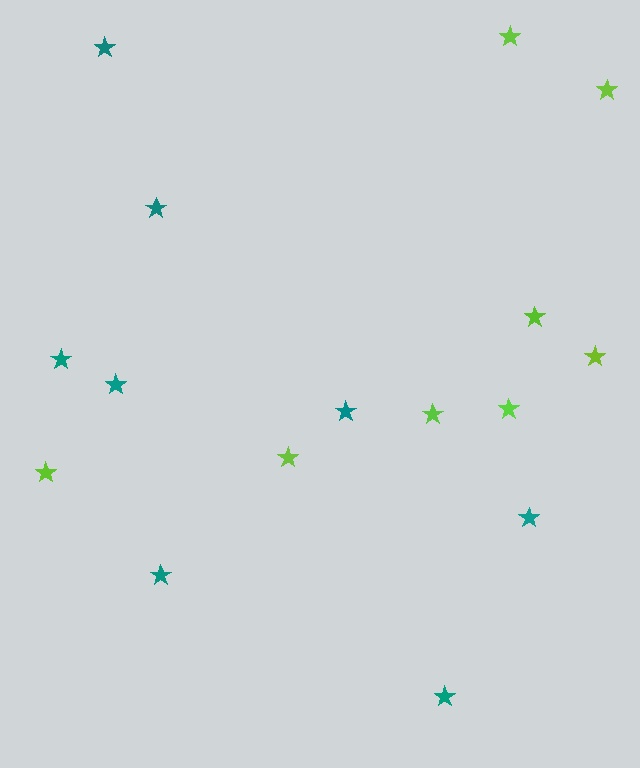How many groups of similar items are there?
There are 2 groups: one group of teal stars (8) and one group of lime stars (8).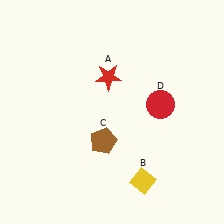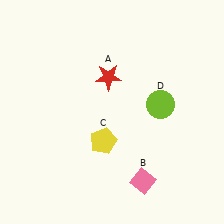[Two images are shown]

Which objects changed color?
B changed from yellow to pink. C changed from brown to yellow. D changed from red to lime.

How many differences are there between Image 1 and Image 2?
There are 3 differences between the two images.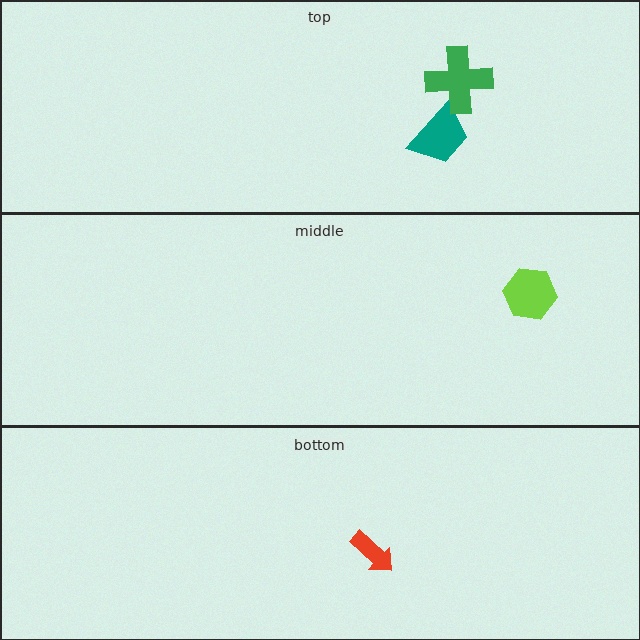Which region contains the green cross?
The top region.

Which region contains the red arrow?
The bottom region.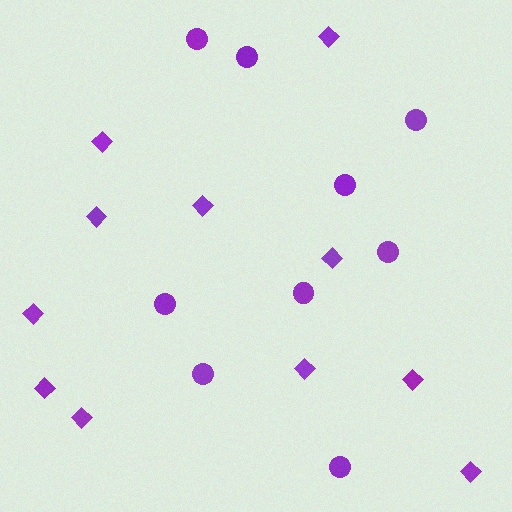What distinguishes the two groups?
There are 2 groups: one group of circles (9) and one group of diamonds (11).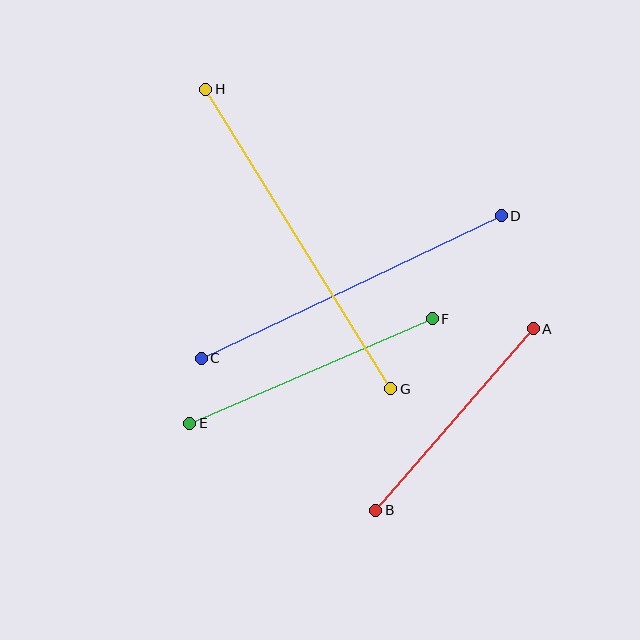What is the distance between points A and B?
The distance is approximately 240 pixels.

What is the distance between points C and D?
The distance is approximately 332 pixels.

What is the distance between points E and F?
The distance is approximately 264 pixels.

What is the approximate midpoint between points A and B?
The midpoint is at approximately (454, 419) pixels.